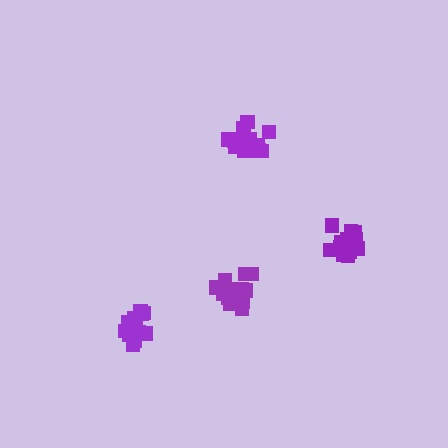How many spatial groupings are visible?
There are 4 spatial groupings.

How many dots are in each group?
Group 1: 14 dots, Group 2: 16 dots, Group 3: 17 dots, Group 4: 15 dots (62 total).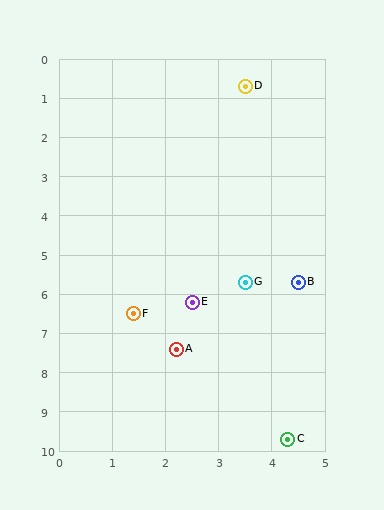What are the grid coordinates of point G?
Point G is at approximately (3.5, 5.7).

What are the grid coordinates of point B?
Point B is at approximately (4.5, 5.7).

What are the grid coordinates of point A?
Point A is at approximately (2.2, 7.4).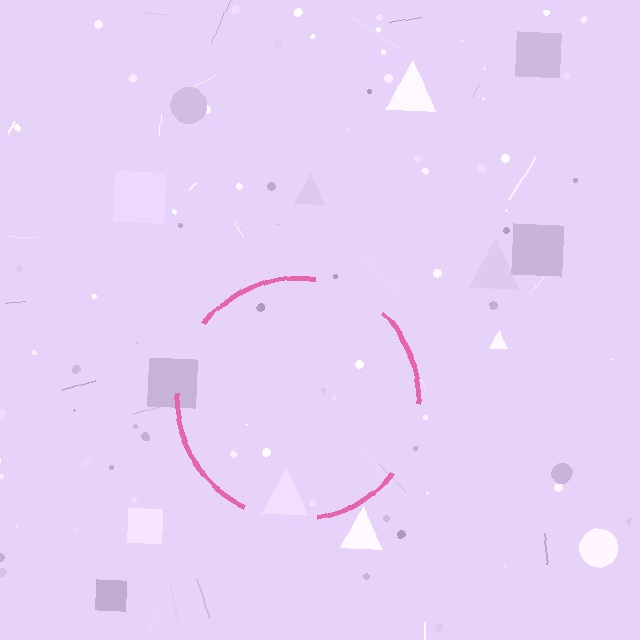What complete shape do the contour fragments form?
The contour fragments form a circle.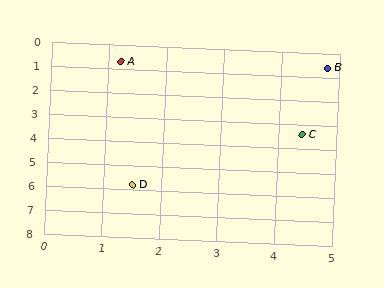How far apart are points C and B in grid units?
Points C and B are about 2.8 grid units apart.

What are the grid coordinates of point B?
Point B is at approximately (4.8, 0.6).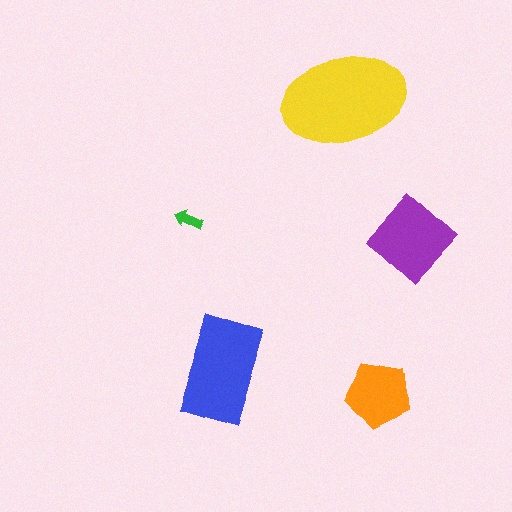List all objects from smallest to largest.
The green arrow, the orange pentagon, the purple diamond, the blue rectangle, the yellow ellipse.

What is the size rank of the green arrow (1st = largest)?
5th.